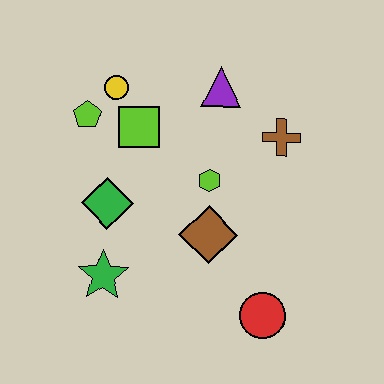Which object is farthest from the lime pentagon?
The red circle is farthest from the lime pentagon.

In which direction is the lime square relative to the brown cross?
The lime square is to the left of the brown cross.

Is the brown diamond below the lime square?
Yes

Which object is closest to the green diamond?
The green star is closest to the green diamond.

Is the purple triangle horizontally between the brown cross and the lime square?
Yes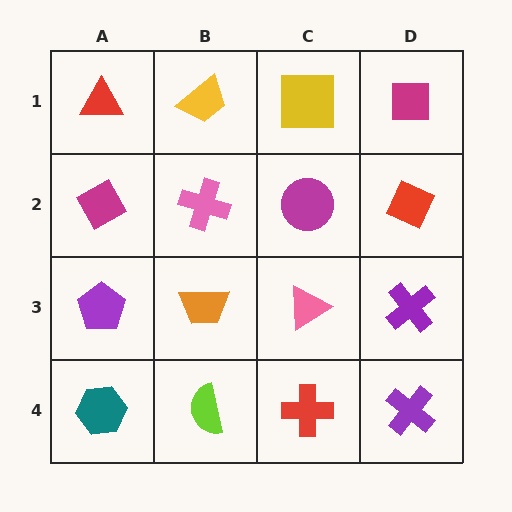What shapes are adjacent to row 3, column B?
A pink cross (row 2, column B), a lime semicircle (row 4, column B), a purple pentagon (row 3, column A), a pink triangle (row 3, column C).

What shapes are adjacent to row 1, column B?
A pink cross (row 2, column B), a red triangle (row 1, column A), a yellow square (row 1, column C).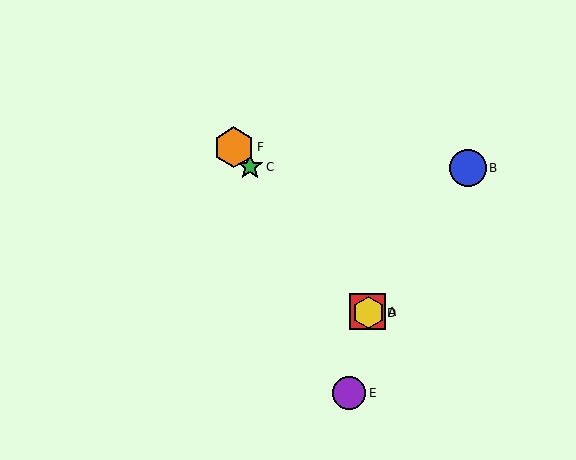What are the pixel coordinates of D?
Object D is at (368, 313).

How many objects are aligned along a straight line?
4 objects (A, C, D, F) are aligned along a straight line.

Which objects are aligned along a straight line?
Objects A, C, D, F are aligned along a straight line.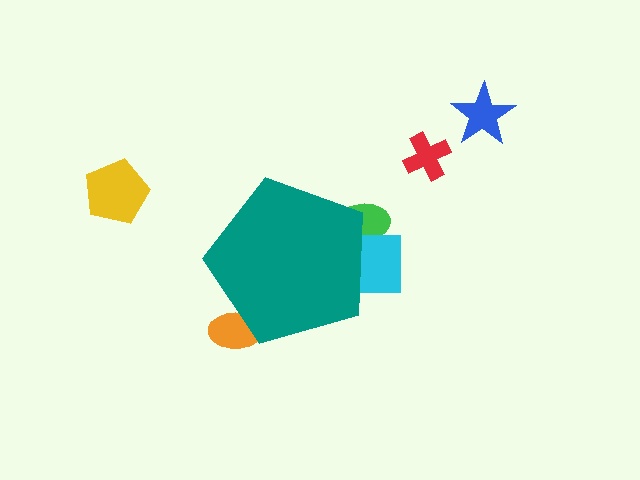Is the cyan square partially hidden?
Yes, the cyan square is partially hidden behind the teal pentagon.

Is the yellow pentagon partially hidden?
No, the yellow pentagon is fully visible.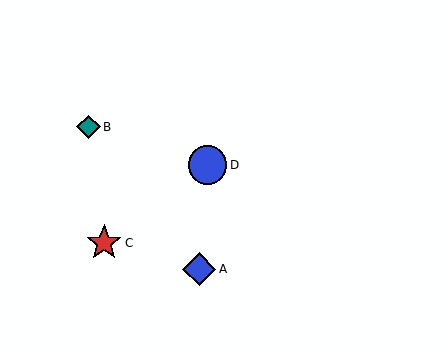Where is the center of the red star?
The center of the red star is at (104, 243).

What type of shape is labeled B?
Shape B is a teal diamond.